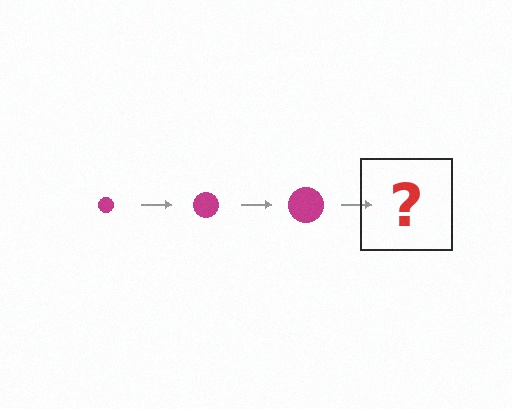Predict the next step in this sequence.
The next step is a magenta circle, larger than the previous one.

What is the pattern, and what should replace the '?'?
The pattern is that the circle gets progressively larger each step. The '?' should be a magenta circle, larger than the previous one.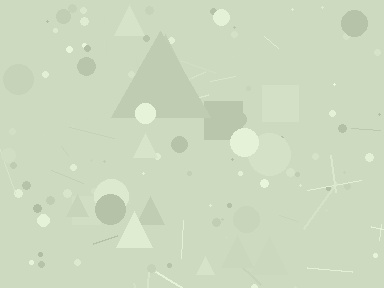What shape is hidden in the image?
A triangle is hidden in the image.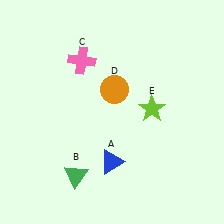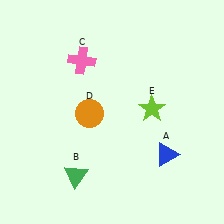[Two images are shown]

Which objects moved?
The objects that moved are: the blue triangle (A), the orange circle (D).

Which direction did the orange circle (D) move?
The orange circle (D) moved left.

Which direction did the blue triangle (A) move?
The blue triangle (A) moved right.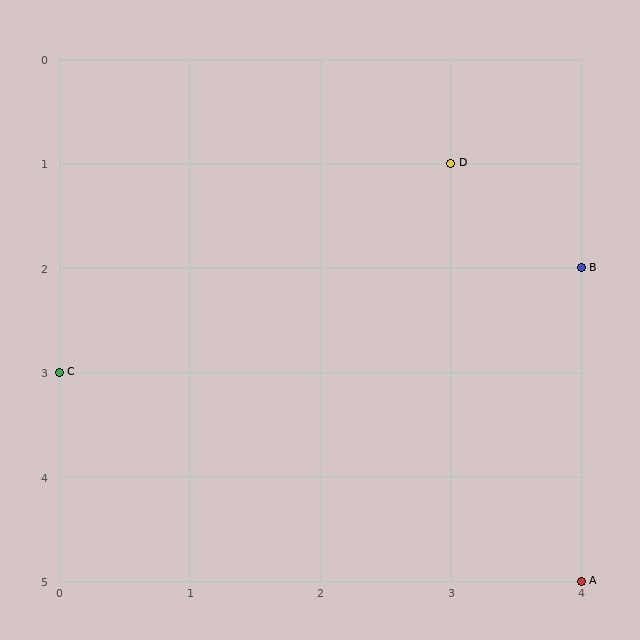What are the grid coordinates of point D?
Point D is at grid coordinates (3, 1).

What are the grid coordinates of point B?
Point B is at grid coordinates (4, 2).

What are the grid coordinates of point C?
Point C is at grid coordinates (0, 3).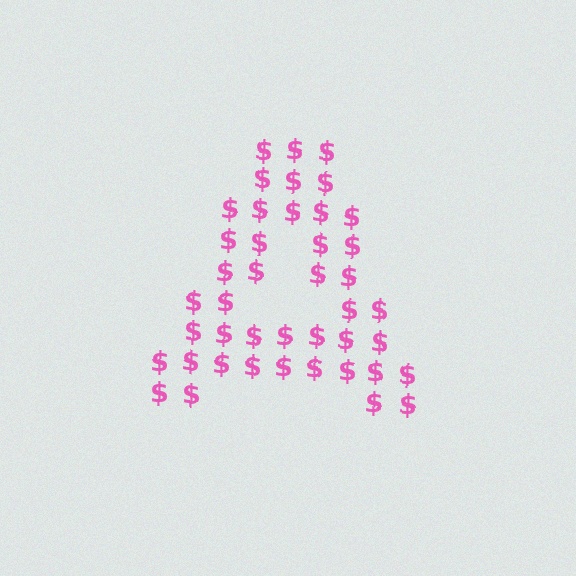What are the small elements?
The small elements are dollar signs.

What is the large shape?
The large shape is the letter A.